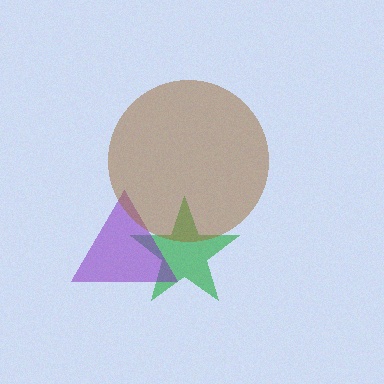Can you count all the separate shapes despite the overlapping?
Yes, there are 3 separate shapes.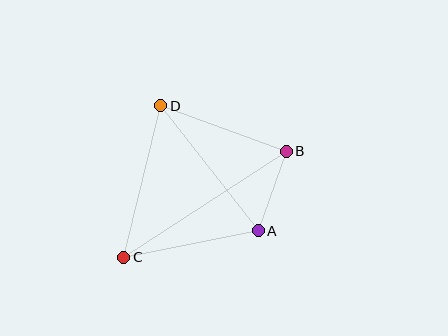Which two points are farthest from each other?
Points B and C are farthest from each other.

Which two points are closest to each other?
Points A and B are closest to each other.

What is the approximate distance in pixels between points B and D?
The distance between B and D is approximately 134 pixels.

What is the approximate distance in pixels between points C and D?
The distance between C and D is approximately 156 pixels.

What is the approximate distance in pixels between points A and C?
The distance between A and C is approximately 137 pixels.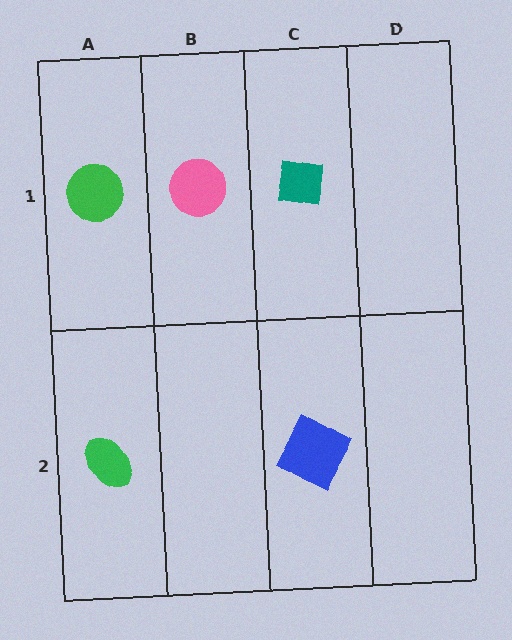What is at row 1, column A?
A green circle.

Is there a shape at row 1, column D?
No, that cell is empty.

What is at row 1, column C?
A teal square.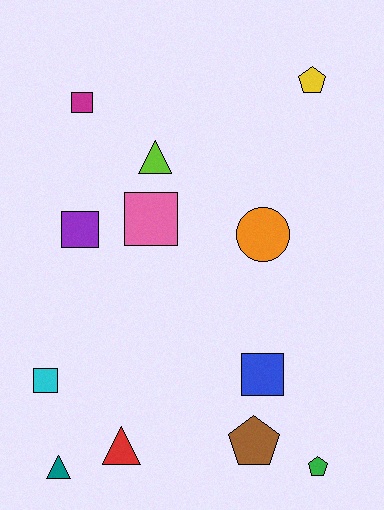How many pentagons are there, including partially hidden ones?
There are 3 pentagons.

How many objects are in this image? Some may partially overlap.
There are 12 objects.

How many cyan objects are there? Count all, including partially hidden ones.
There is 1 cyan object.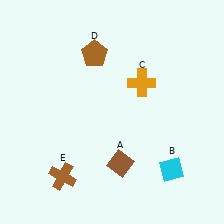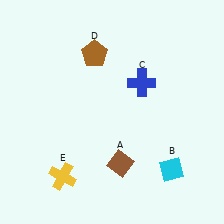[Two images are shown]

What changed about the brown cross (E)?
In Image 1, E is brown. In Image 2, it changed to yellow.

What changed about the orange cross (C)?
In Image 1, C is orange. In Image 2, it changed to blue.